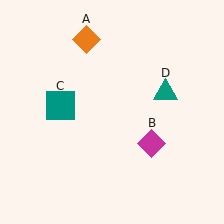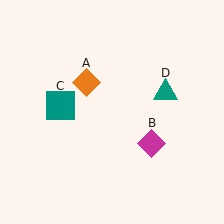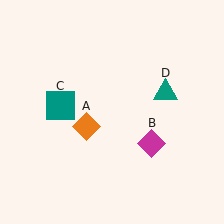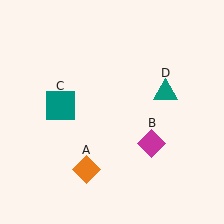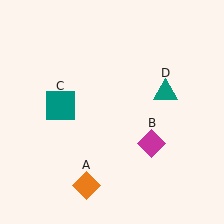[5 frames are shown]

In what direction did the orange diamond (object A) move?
The orange diamond (object A) moved down.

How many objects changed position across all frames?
1 object changed position: orange diamond (object A).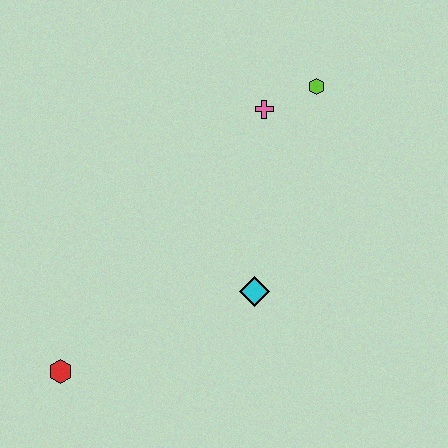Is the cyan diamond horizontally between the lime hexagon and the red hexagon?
Yes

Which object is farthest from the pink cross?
The red hexagon is farthest from the pink cross.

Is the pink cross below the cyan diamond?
No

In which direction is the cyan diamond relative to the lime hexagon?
The cyan diamond is below the lime hexagon.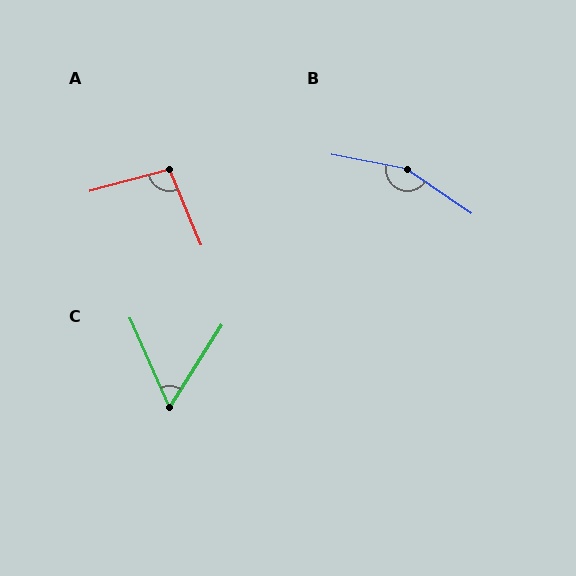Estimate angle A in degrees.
Approximately 97 degrees.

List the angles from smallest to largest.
C (56°), A (97°), B (156°).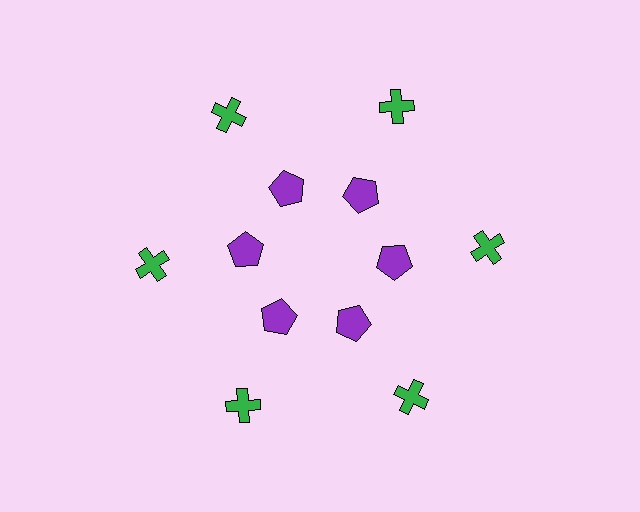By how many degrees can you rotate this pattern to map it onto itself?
The pattern maps onto itself every 60 degrees of rotation.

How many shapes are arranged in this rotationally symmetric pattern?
There are 12 shapes, arranged in 6 groups of 2.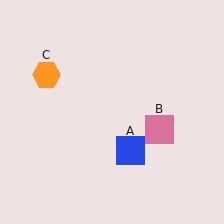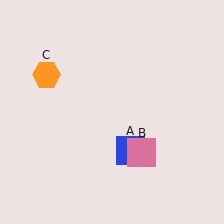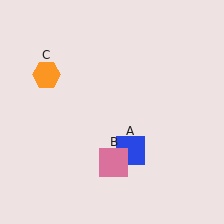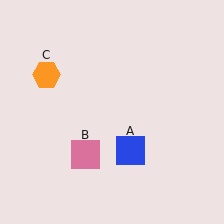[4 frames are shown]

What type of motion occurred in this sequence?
The pink square (object B) rotated clockwise around the center of the scene.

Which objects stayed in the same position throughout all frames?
Blue square (object A) and orange hexagon (object C) remained stationary.